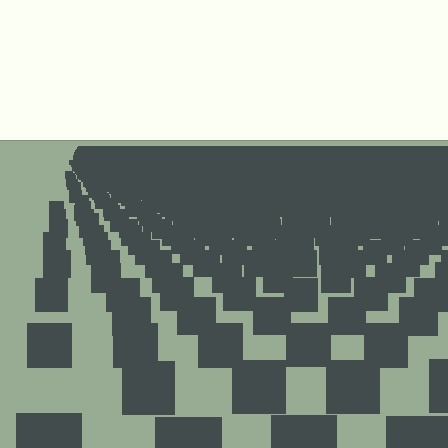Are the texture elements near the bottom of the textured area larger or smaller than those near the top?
Larger. Near the bottom, elements are closer to the viewer and appear at a bigger on-screen size.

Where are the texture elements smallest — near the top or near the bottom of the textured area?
Near the top.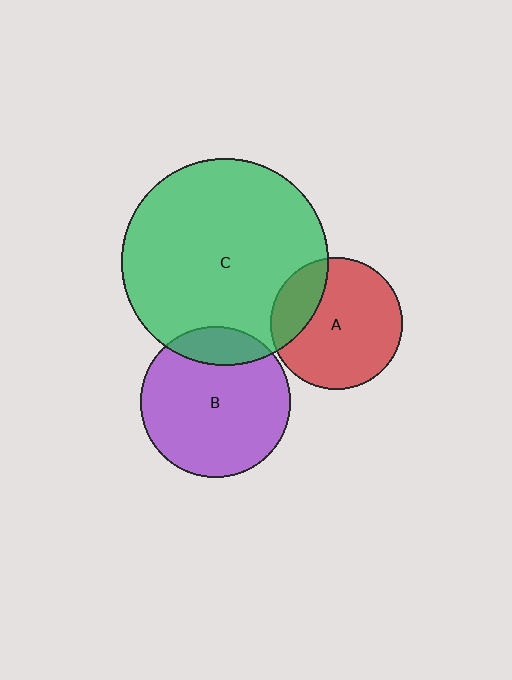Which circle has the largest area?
Circle C (green).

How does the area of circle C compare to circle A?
Approximately 2.5 times.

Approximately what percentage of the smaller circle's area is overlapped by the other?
Approximately 15%.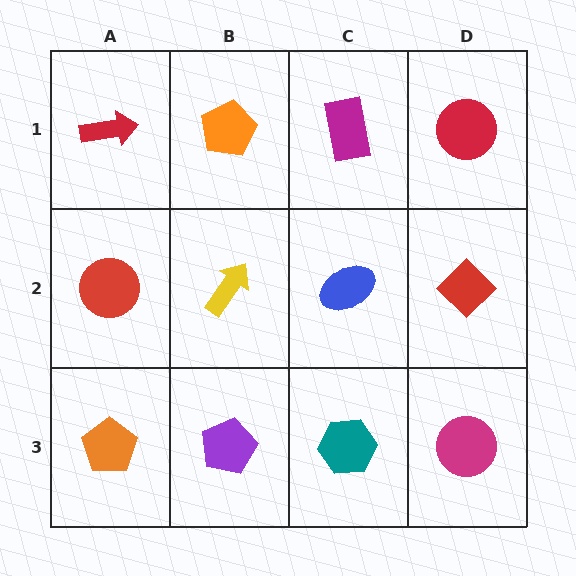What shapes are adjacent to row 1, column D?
A red diamond (row 2, column D), a magenta rectangle (row 1, column C).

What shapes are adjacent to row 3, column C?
A blue ellipse (row 2, column C), a purple pentagon (row 3, column B), a magenta circle (row 3, column D).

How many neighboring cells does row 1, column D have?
2.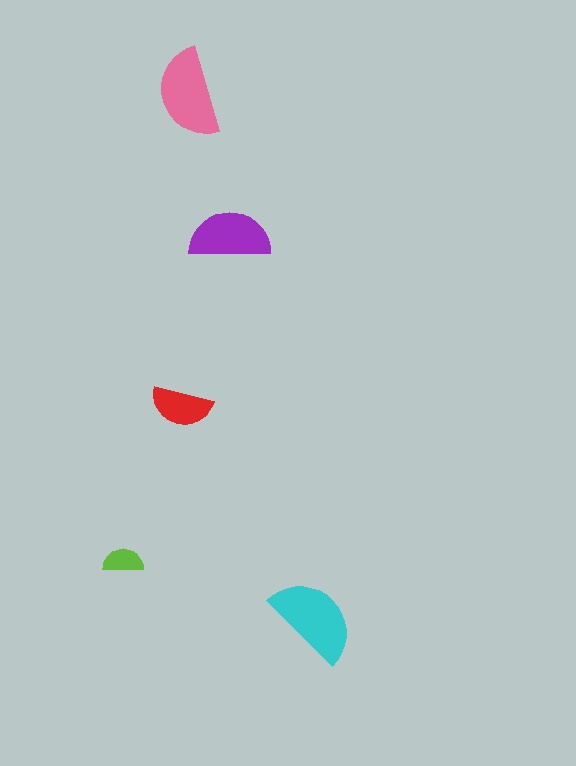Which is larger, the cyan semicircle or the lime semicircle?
The cyan one.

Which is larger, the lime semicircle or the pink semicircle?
The pink one.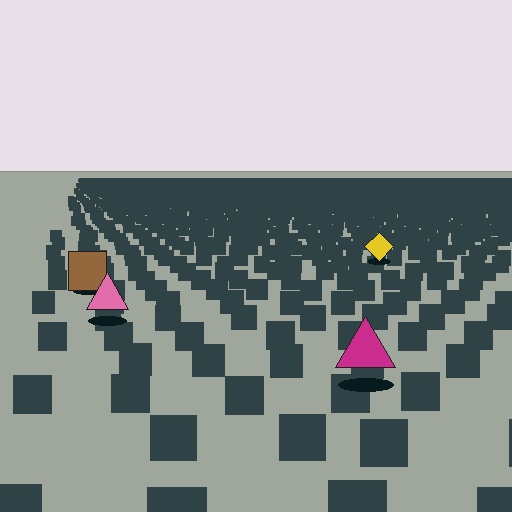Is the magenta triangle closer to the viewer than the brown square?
Yes. The magenta triangle is closer — you can tell from the texture gradient: the ground texture is coarser near it.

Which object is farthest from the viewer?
The yellow diamond is farthest from the viewer. It appears smaller and the ground texture around it is denser.